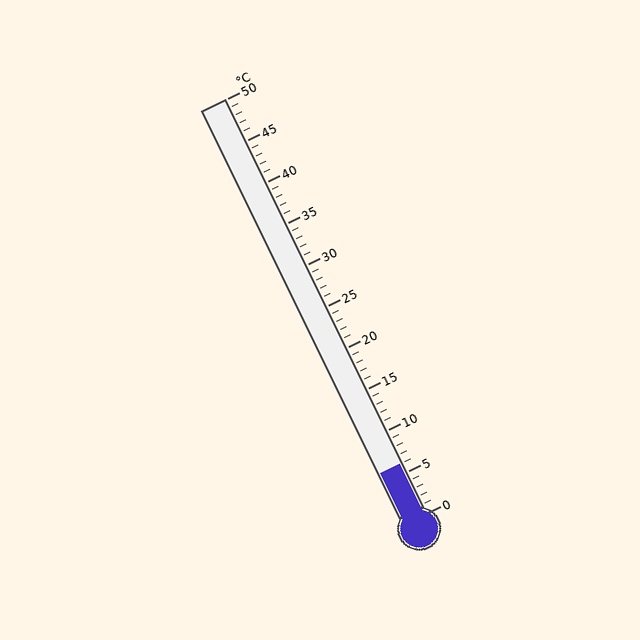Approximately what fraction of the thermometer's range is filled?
The thermometer is filled to approximately 10% of its range.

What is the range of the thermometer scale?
The thermometer scale ranges from 0°C to 50°C.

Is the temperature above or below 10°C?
The temperature is below 10°C.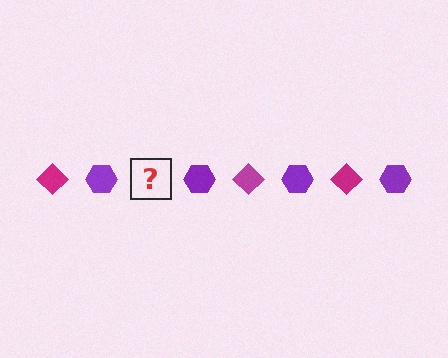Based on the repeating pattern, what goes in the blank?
The blank should be a magenta diamond.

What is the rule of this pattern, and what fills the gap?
The rule is that the pattern alternates between magenta diamond and purple hexagon. The gap should be filled with a magenta diamond.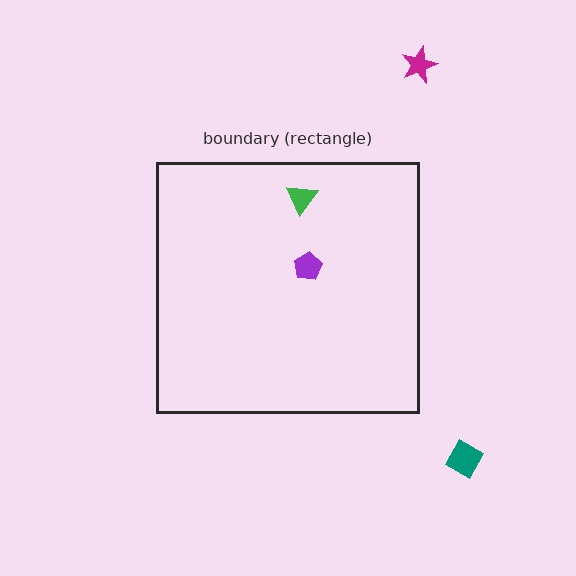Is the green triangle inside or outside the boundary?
Inside.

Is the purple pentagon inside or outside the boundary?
Inside.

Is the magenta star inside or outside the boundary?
Outside.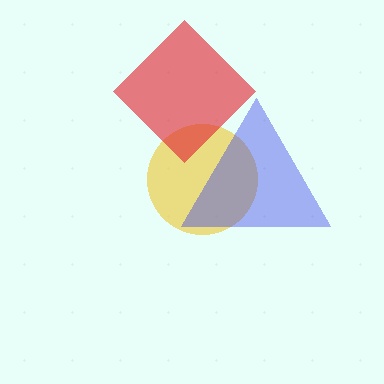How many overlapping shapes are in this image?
There are 3 overlapping shapes in the image.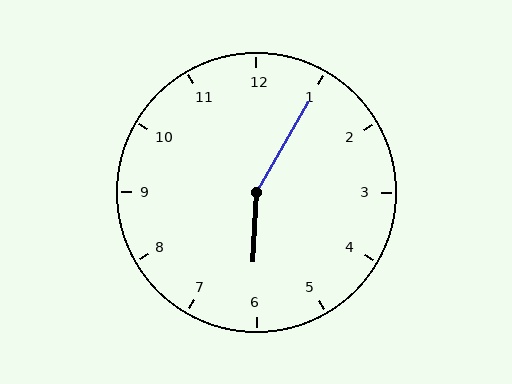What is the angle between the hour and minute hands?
Approximately 152 degrees.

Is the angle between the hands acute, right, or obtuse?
It is obtuse.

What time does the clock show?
6:05.